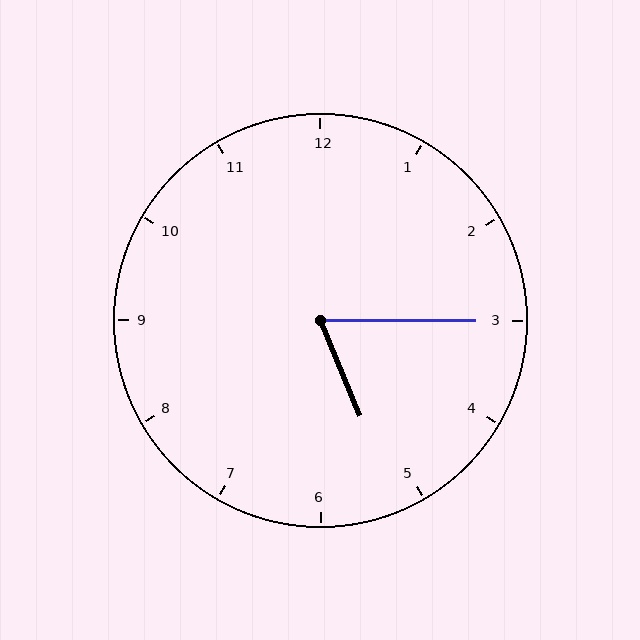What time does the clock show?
5:15.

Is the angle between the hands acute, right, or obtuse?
It is acute.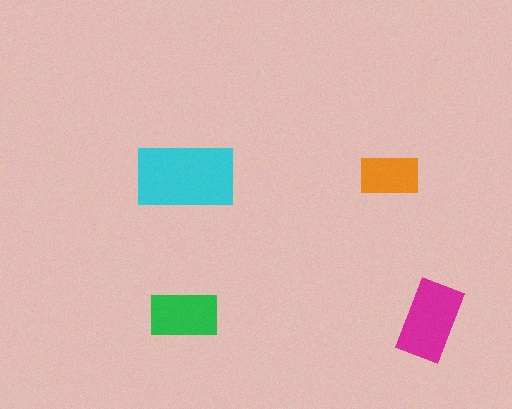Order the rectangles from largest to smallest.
the cyan one, the magenta one, the green one, the orange one.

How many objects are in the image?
There are 4 objects in the image.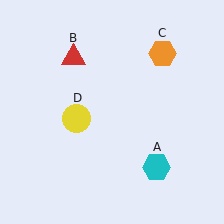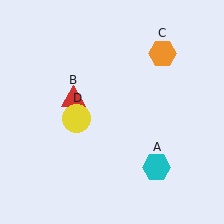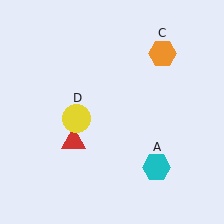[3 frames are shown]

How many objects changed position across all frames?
1 object changed position: red triangle (object B).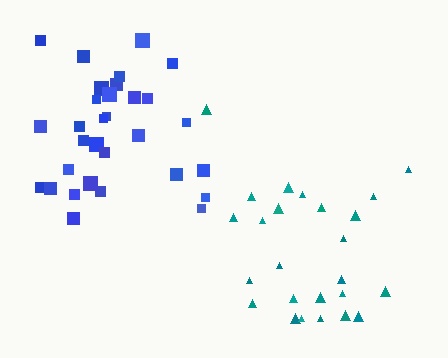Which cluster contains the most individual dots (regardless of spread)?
Blue (31).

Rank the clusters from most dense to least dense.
blue, teal.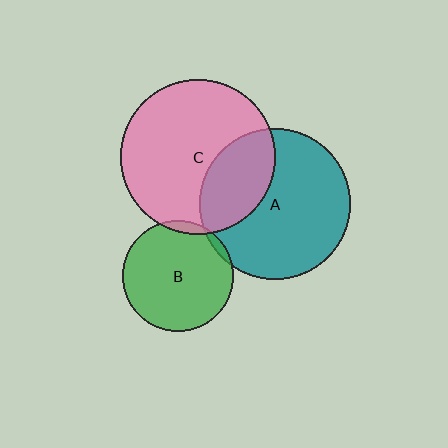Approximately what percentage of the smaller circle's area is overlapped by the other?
Approximately 30%.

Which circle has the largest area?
Circle C (pink).